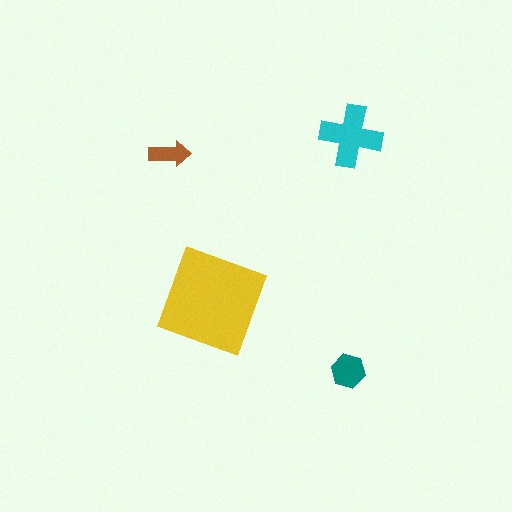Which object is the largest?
The yellow square.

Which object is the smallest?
The brown arrow.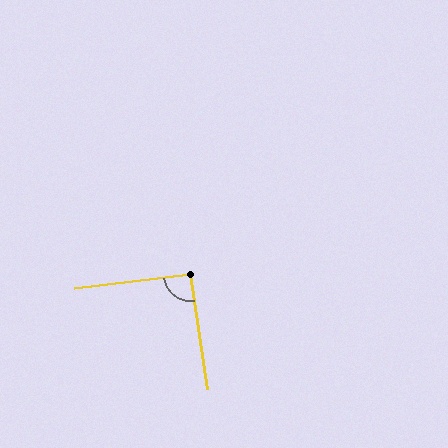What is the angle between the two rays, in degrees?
Approximately 91 degrees.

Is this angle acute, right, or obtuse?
It is approximately a right angle.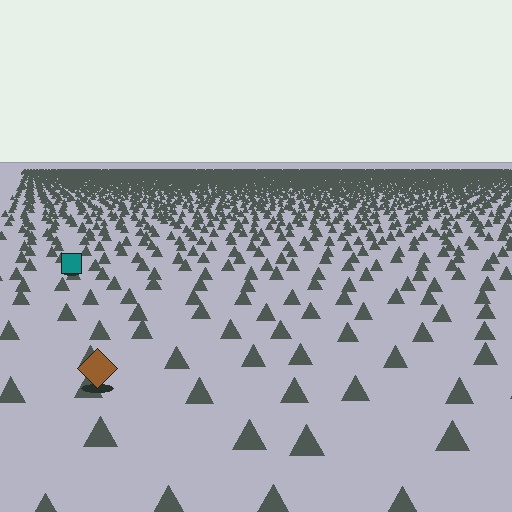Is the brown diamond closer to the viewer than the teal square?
Yes. The brown diamond is closer — you can tell from the texture gradient: the ground texture is coarser near it.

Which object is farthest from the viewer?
The teal square is farthest from the viewer. It appears smaller and the ground texture around it is denser.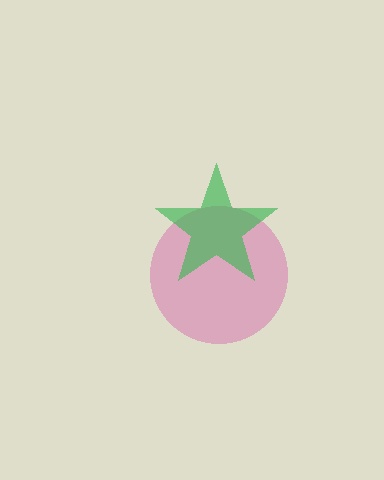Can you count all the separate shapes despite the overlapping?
Yes, there are 2 separate shapes.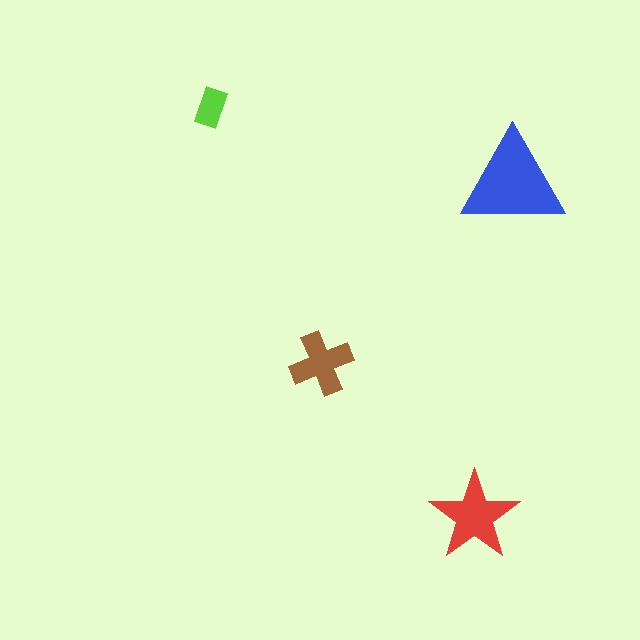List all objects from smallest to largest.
The lime rectangle, the brown cross, the red star, the blue triangle.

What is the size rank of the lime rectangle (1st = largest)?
4th.